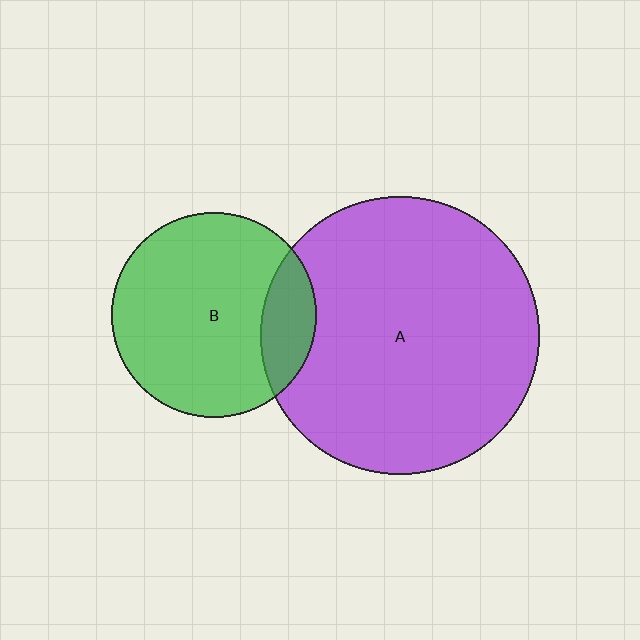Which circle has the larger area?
Circle A (purple).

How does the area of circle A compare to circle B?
Approximately 1.8 times.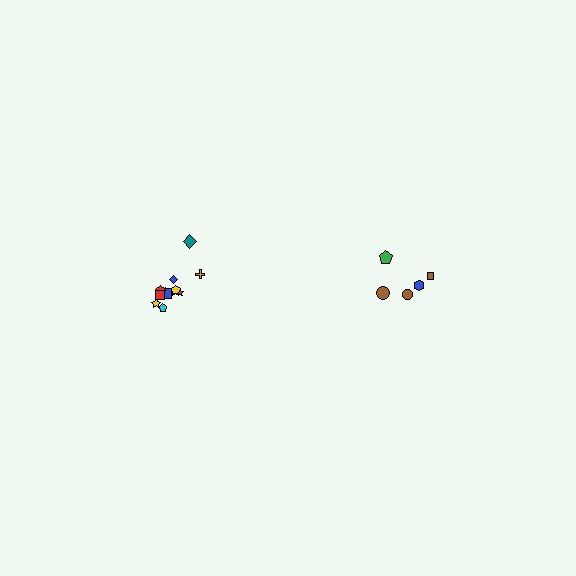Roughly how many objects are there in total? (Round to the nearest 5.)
Roughly 15 objects in total.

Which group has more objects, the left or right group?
The left group.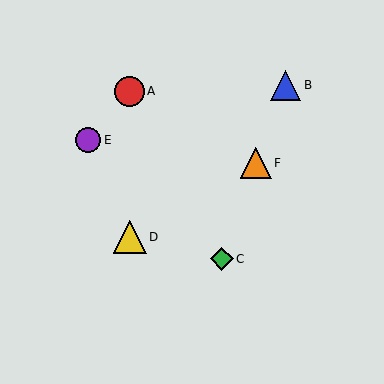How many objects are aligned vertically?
2 objects (A, D) are aligned vertically.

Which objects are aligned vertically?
Objects A, D are aligned vertically.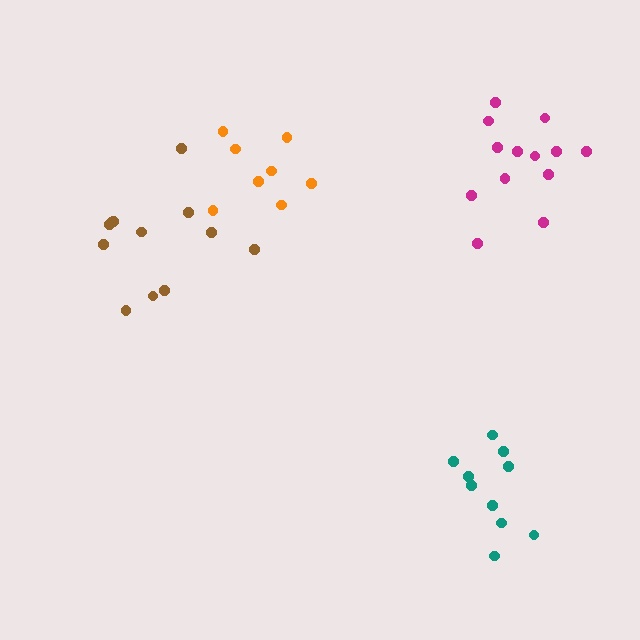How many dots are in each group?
Group 1: 8 dots, Group 2: 13 dots, Group 3: 10 dots, Group 4: 12 dots (43 total).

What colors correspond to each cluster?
The clusters are colored: orange, magenta, teal, brown.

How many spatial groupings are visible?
There are 4 spatial groupings.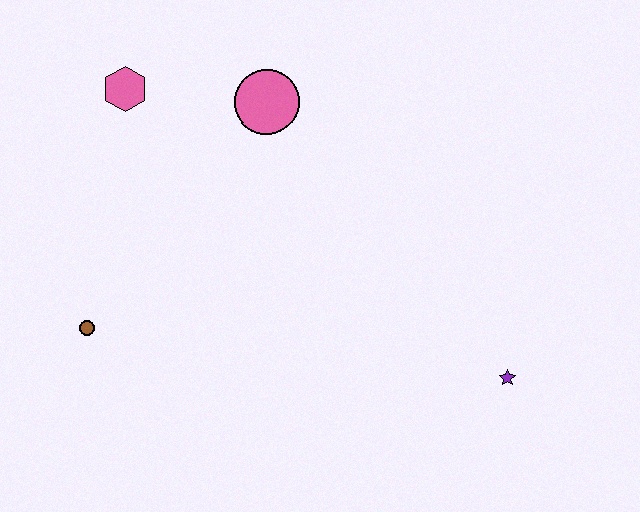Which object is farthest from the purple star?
The pink hexagon is farthest from the purple star.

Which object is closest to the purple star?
The pink circle is closest to the purple star.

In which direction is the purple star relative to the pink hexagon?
The purple star is to the right of the pink hexagon.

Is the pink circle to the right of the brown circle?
Yes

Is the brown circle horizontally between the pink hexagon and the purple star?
No